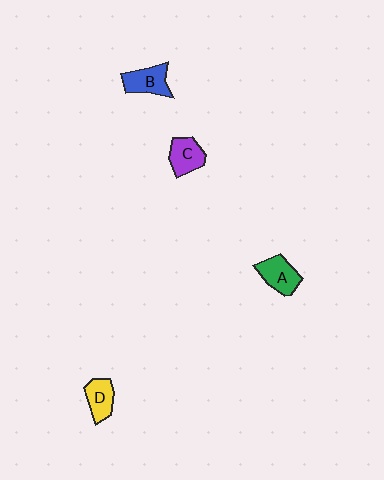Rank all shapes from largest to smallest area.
From largest to smallest: A (green), B (blue), C (purple), D (yellow).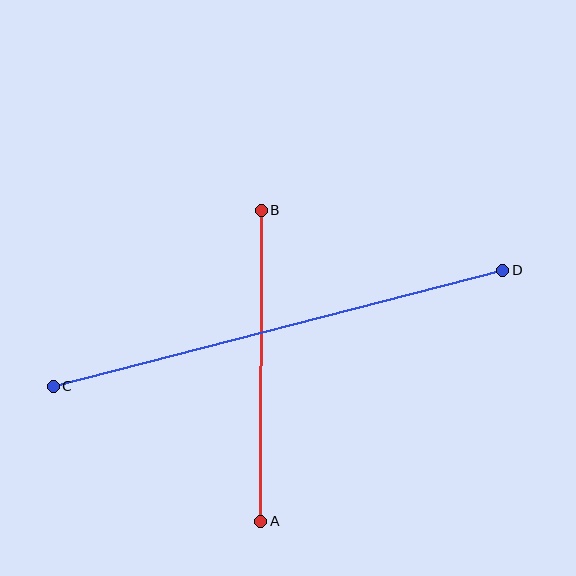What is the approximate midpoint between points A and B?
The midpoint is at approximately (261, 366) pixels.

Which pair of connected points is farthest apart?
Points C and D are farthest apart.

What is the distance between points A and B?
The distance is approximately 311 pixels.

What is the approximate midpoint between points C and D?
The midpoint is at approximately (278, 328) pixels.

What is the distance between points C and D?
The distance is approximately 464 pixels.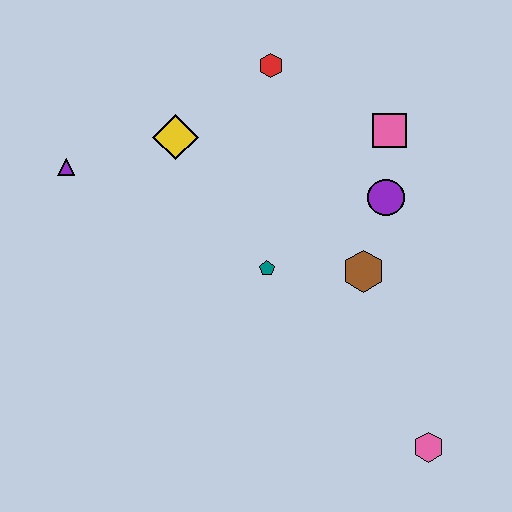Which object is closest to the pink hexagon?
The brown hexagon is closest to the pink hexagon.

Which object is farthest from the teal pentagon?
The pink hexagon is farthest from the teal pentagon.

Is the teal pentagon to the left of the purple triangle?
No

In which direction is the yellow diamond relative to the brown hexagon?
The yellow diamond is to the left of the brown hexagon.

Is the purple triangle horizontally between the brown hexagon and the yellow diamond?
No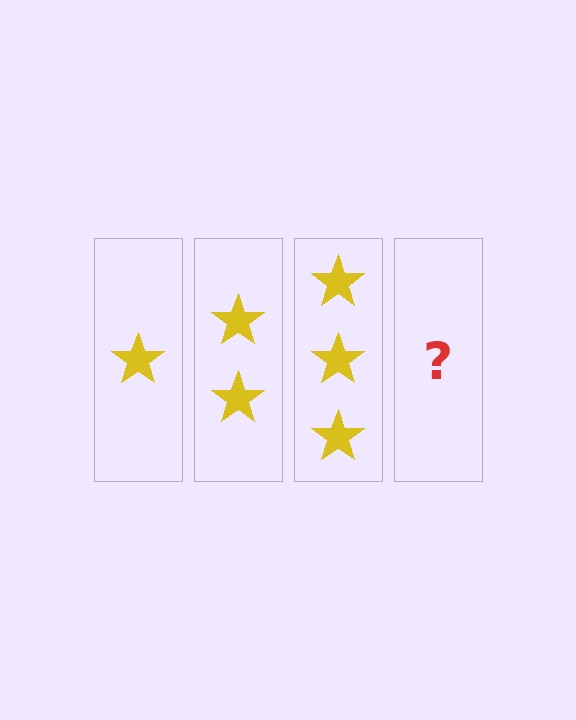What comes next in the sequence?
The next element should be 4 stars.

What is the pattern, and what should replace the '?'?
The pattern is that each step adds one more star. The '?' should be 4 stars.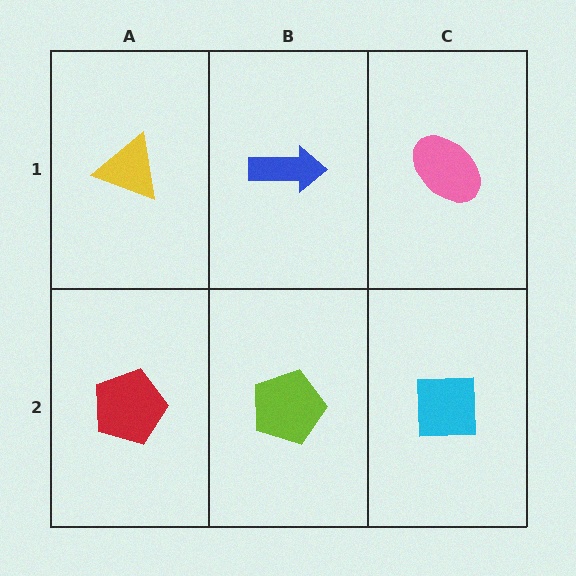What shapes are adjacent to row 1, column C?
A cyan square (row 2, column C), a blue arrow (row 1, column B).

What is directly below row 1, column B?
A lime pentagon.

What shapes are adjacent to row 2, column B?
A blue arrow (row 1, column B), a red pentagon (row 2, column A), a cyan square (row 2, column C).